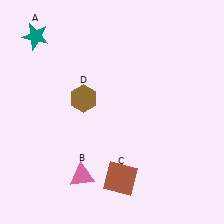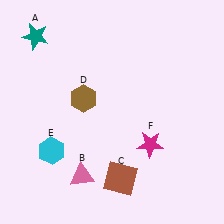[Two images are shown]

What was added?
A cyan hexagon (E), a magenta star (F) were added in Image 2.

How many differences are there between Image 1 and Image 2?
There are 2 differences between the two images.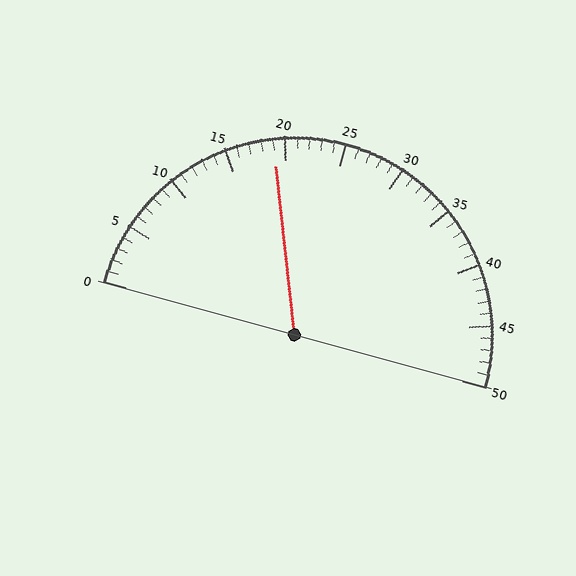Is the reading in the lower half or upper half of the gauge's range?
The reading is in the lower half of the range (0 to 50).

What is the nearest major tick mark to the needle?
The nearest major tick mark is 20.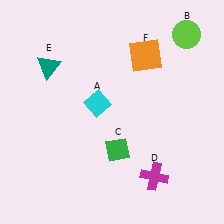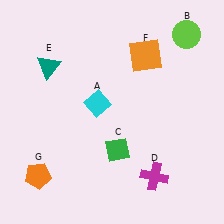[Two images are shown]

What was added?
An orange pentagon (G) was added in Image 2.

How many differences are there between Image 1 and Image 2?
There is 1 difference between the two images.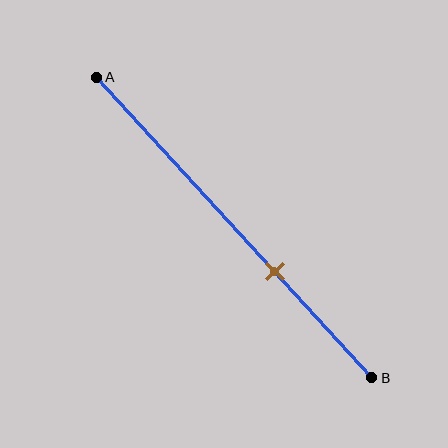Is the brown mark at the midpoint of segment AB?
No, the mark is at about 65% from A, not at the 50% midpoint.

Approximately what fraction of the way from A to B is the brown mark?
The brown mark is approximately 65% of the way from A to B.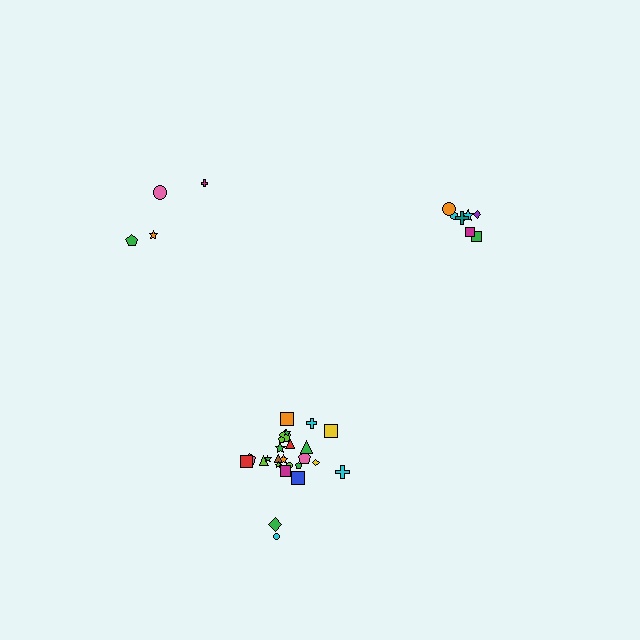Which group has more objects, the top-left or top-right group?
The top-right group.